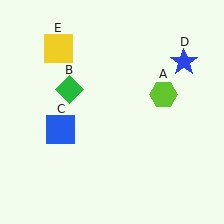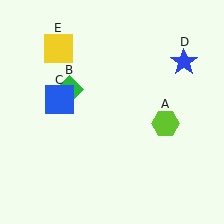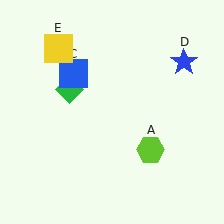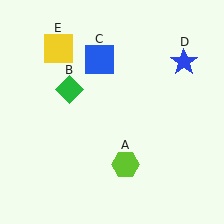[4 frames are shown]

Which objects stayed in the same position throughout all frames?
Green diamond (object B) and blue star (object D) and yellow square (object E) remained stationary.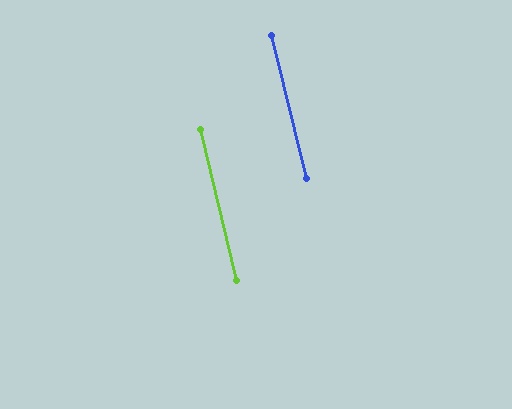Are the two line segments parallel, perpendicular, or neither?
Parallel — their directions differ by only 0.5°.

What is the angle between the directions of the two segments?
Approximately 1 degree.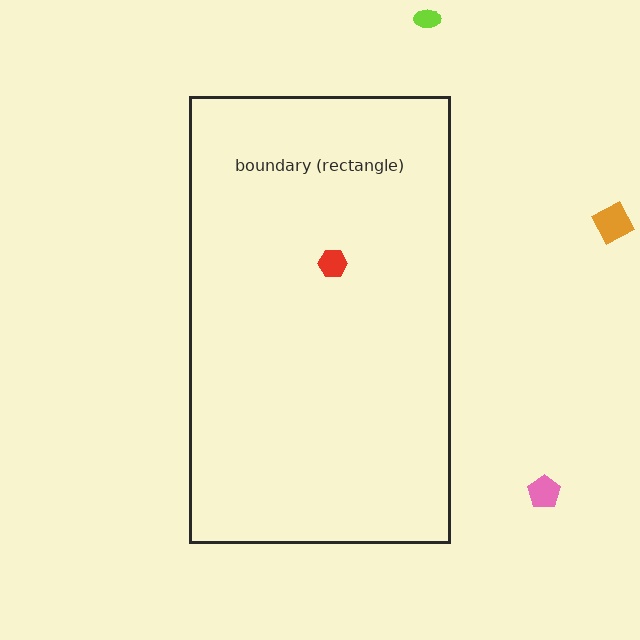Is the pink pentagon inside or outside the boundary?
Outside.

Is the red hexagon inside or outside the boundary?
Inside.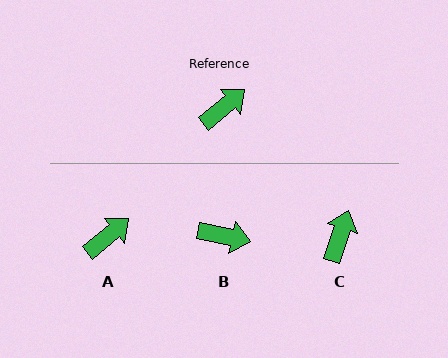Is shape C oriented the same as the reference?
No, it is off by about 32 degrees.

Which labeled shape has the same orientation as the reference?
A.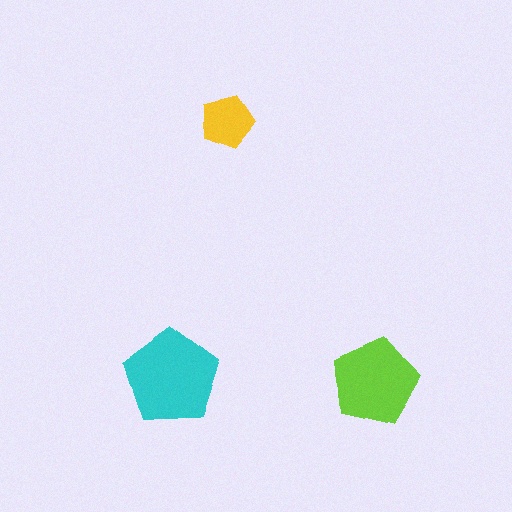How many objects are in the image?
There are 3 objects in the image.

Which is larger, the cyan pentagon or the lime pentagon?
The cyan one.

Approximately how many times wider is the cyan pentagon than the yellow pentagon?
About 2 times wider.